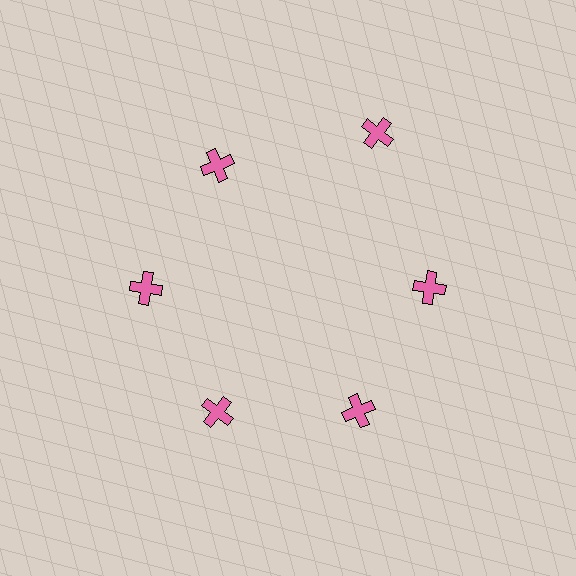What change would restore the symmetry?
The symmetry would be restored by moving it inward, back onto the ring so that all 6 crosses sit at equal angles and equal distance from the center.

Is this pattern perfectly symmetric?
No. The 6 pink crosses are arranged in a ring, but one element near the 1 o'clock position is pushed outward from the center, breaking the 6-fold rotational symmetry.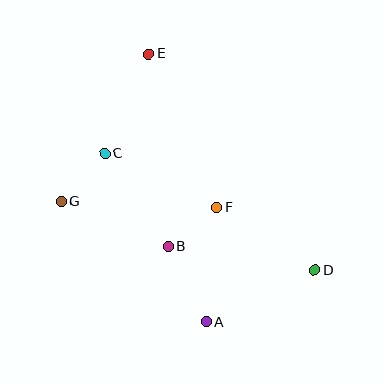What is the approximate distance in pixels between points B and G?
The distance between B and G is approximately 116 pixels.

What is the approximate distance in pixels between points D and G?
The distance between D and G is approximately 262 pixels.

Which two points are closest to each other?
Points B and F are closest to each other.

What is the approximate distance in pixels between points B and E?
The distance between B and E is approximately 194 pixels.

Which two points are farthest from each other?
Points A and E are farthest from each other.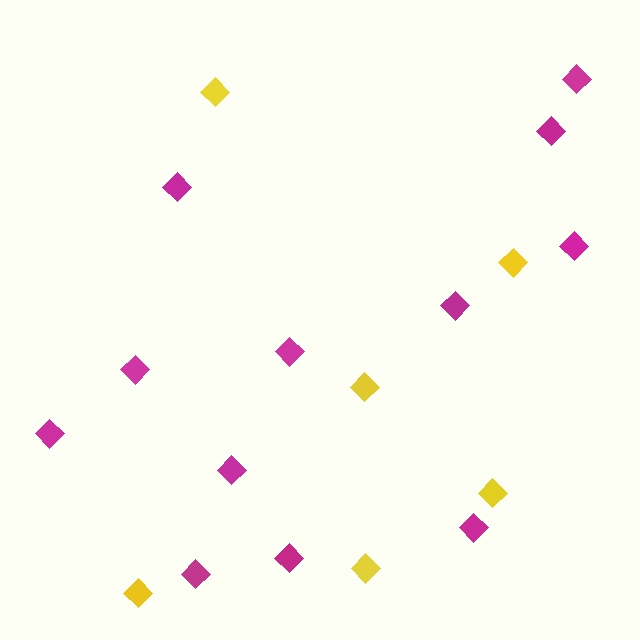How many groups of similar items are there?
There are 2 groups: one group of magenta diamonds (12) and one group of yellow diamonds (6).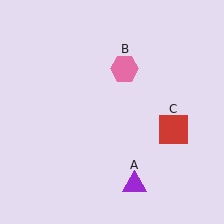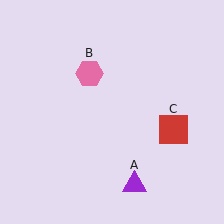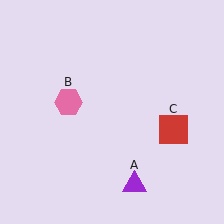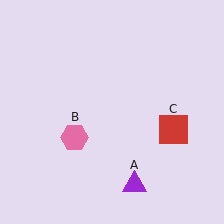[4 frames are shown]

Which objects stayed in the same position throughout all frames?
Purple triangle (object A) and red square (object C) remained stationary.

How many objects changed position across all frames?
1 object changed position: pink hexagon (object B).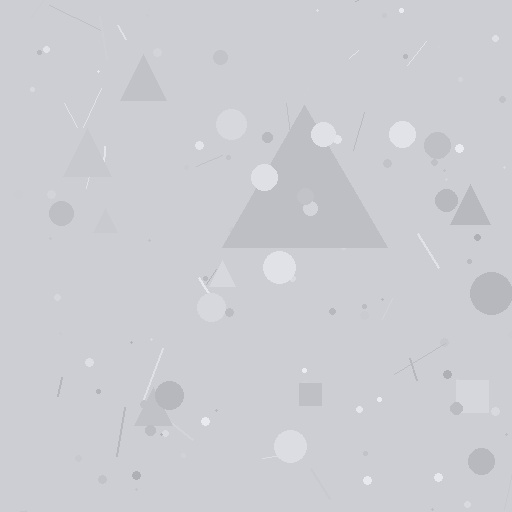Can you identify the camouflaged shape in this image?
The camouflaged shape is a triangle.